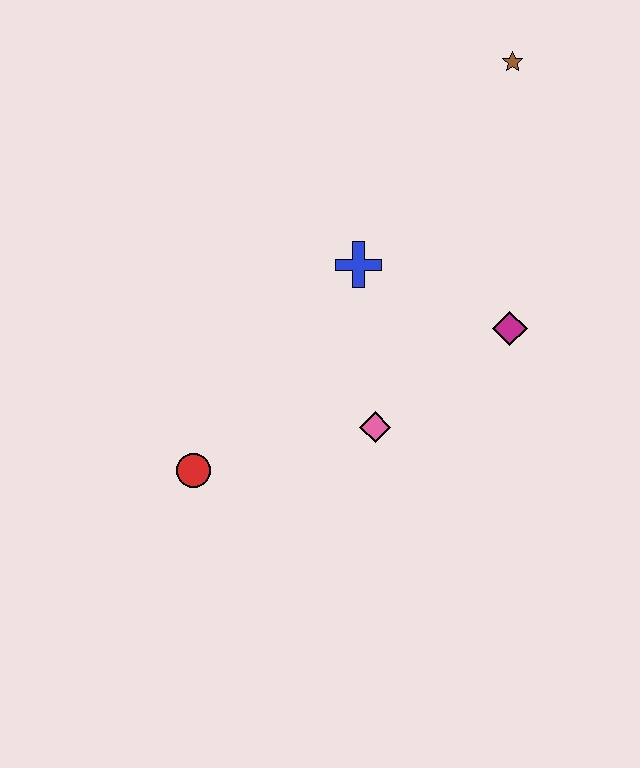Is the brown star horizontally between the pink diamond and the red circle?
No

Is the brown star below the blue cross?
No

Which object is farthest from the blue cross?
The red circle is farthest from the blue cross.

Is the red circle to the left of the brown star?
Yes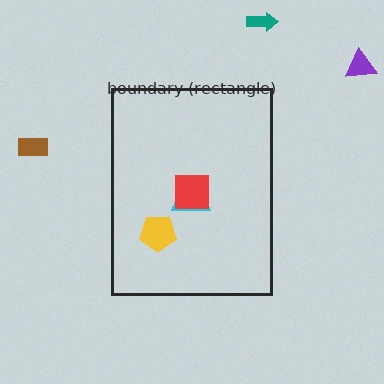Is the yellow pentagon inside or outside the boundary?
Inside.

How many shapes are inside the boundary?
3 inside, 3 outside.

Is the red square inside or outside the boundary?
Inside.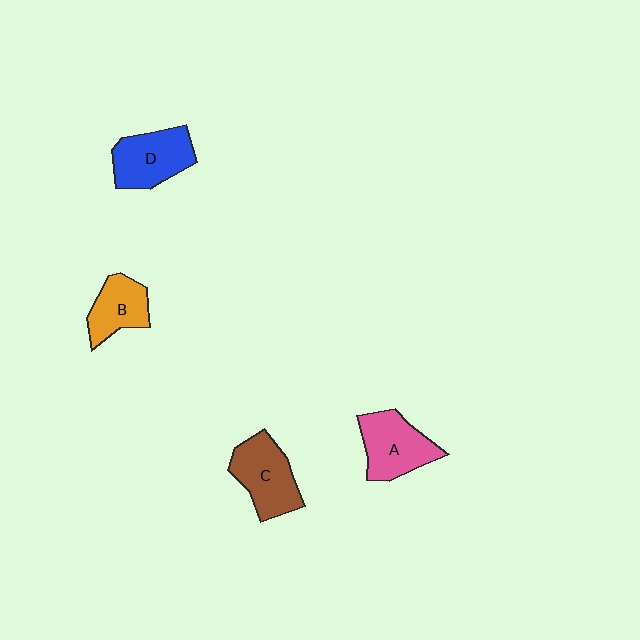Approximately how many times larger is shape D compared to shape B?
Approximately 1.3 times.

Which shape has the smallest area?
Shape B (orange).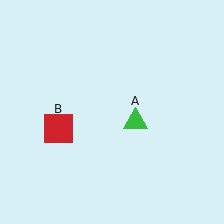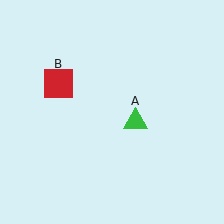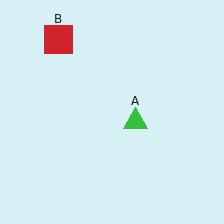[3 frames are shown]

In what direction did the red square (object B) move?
The red square (object B) moved up.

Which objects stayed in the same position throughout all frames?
Green triangle (object A) remained stationary.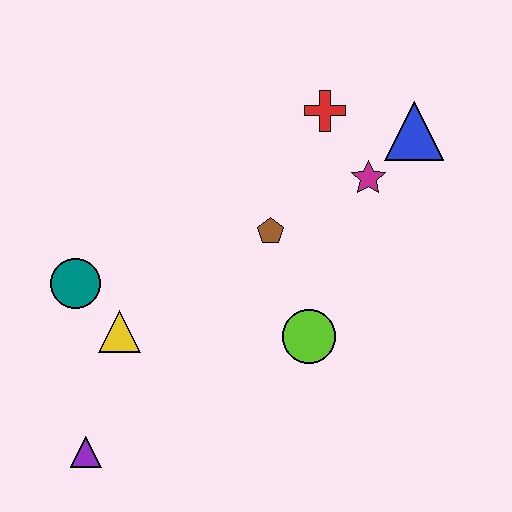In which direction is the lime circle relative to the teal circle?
The lime circle is to the right of the teal circle.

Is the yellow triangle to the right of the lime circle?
No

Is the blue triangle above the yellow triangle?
Yes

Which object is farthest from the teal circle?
The blue triangle is farthest from the teal circle.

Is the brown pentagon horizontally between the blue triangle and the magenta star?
No